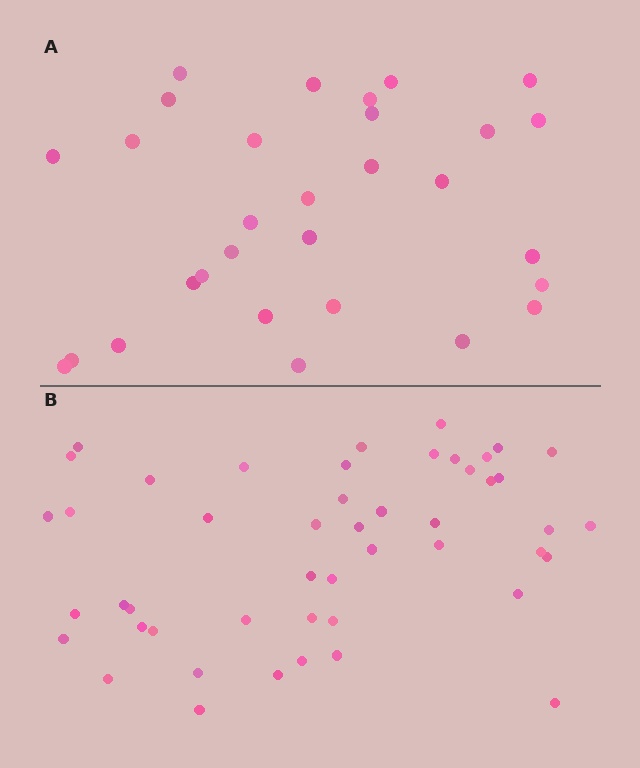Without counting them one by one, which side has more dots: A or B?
Region B (the bottom region) has more dots.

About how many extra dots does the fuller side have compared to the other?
Region B has approximately 20 more dots than region A.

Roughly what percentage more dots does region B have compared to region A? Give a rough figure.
About 60% more.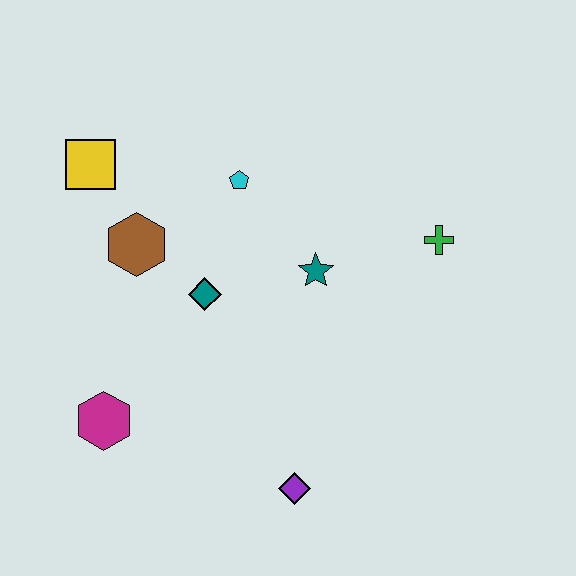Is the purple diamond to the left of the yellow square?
No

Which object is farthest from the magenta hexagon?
The green cross is farthest from the magenta hexagon.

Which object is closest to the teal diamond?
The brown hexagon is closest to the teal diamond.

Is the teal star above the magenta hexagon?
Yes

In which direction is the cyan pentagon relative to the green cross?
The cyan pentagon is to the left of the green cross.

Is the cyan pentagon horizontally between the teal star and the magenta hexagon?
Yes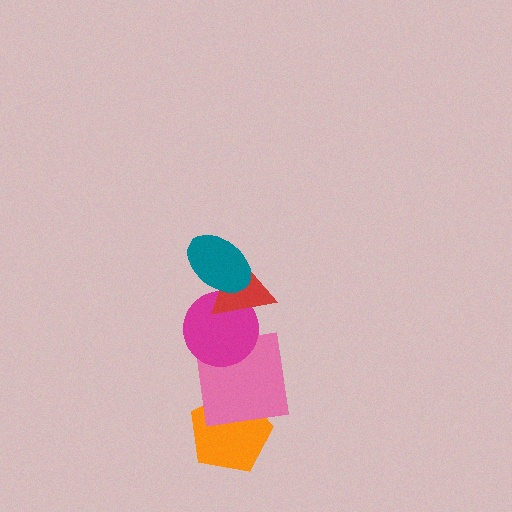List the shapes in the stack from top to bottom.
From top to bottom: the teal ellipse, the red triangle, the magenta circle, the pink square, the orange pentagon.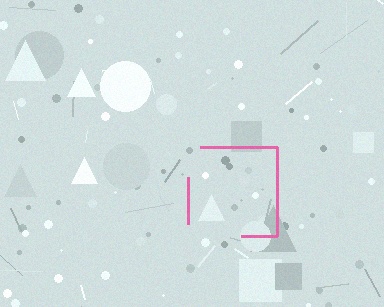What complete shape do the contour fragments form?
The contour fragments form a square.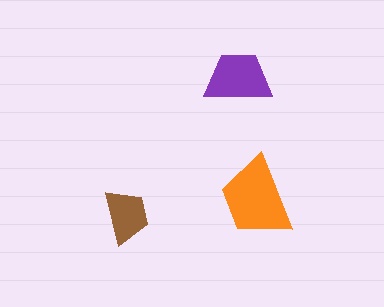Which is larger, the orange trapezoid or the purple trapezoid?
The orange one.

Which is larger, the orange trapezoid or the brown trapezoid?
The orange one.